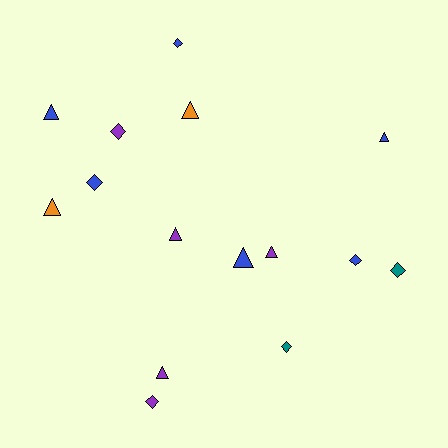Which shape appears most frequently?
Triangle, with 8 objects.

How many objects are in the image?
There are 15 objects.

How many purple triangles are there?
There are 3 purple triangles.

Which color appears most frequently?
Blue, with 6 objects.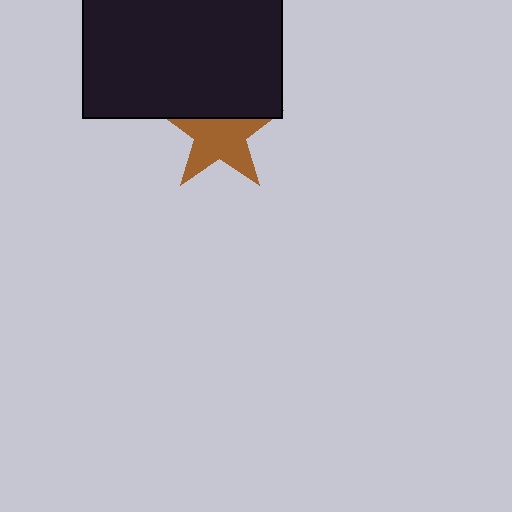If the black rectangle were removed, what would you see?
You would see the complete brown star.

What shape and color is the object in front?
The object in front is a black rectangle.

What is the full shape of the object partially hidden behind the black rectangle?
The partially hidden object is a brown star.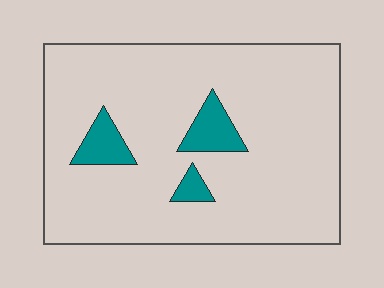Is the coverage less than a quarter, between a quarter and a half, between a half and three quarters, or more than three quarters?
Less than a quarter.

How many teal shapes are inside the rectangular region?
3.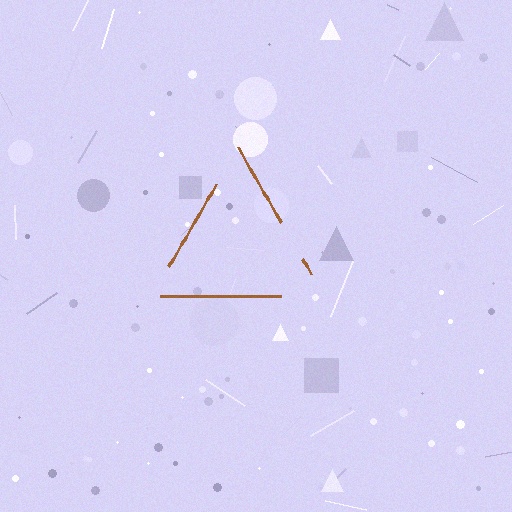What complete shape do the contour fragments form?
The contour fragments form a triangle.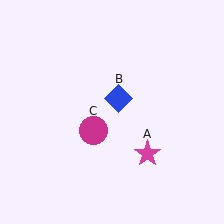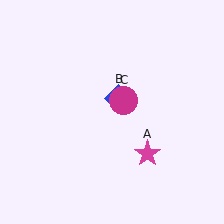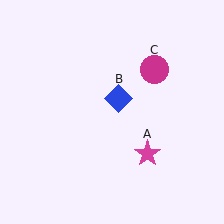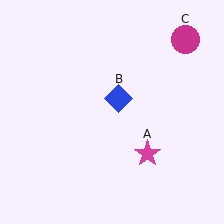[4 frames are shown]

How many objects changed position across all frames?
1 object changed position: magenta circle (object C).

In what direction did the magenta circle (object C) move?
The magenta circle (object C) moved up and to the right.